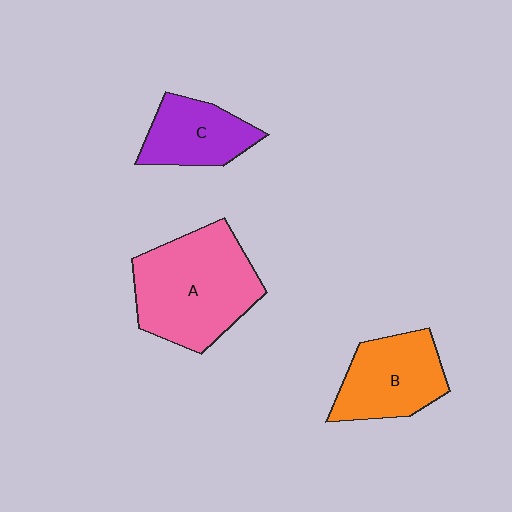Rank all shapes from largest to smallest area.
From largest to smallest: A (pink), B (orange), C (purple).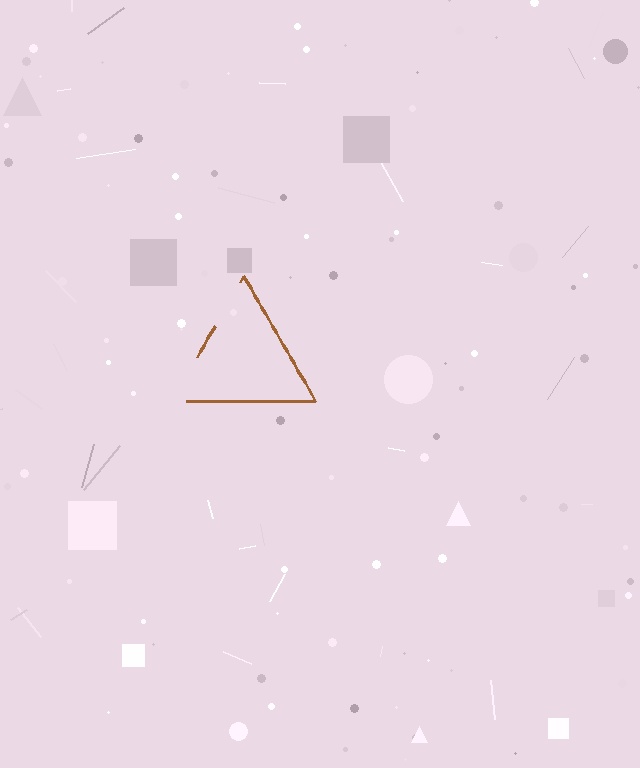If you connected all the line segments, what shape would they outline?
They would outline a triangle.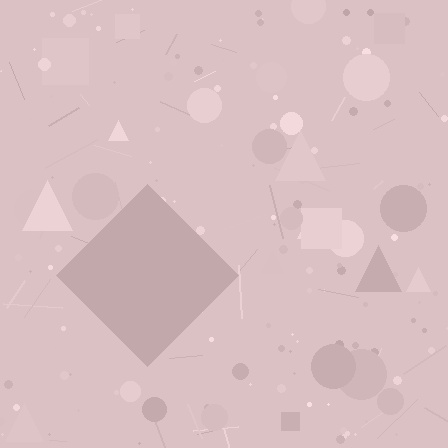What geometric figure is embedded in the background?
A diamond is embedded in the background.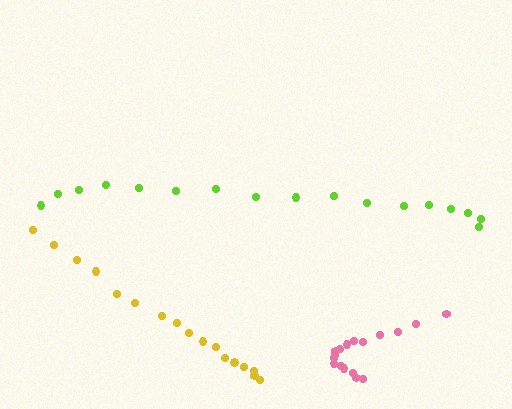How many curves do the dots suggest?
There are 3 distinct paths.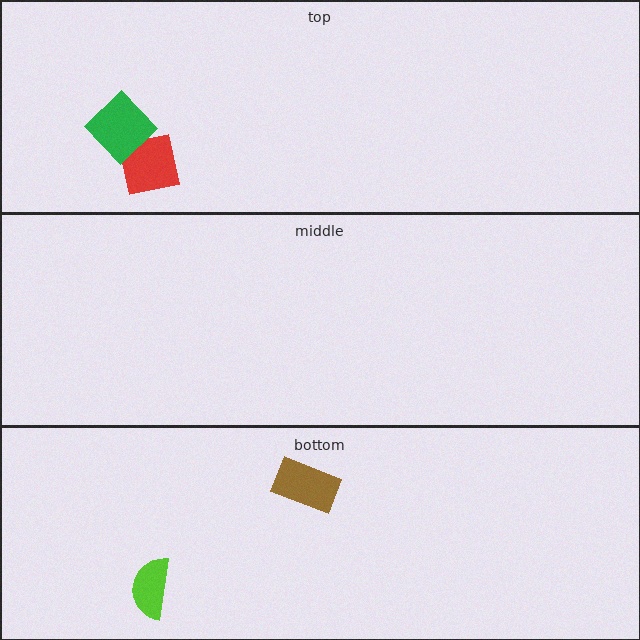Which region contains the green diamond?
The top region.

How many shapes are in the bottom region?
2.